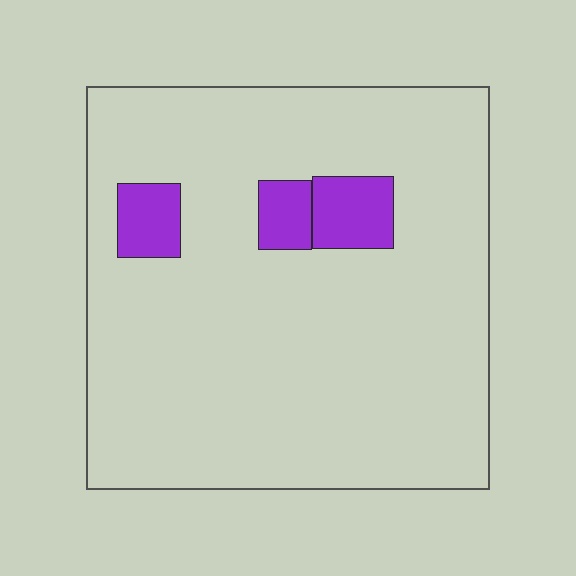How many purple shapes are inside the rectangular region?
3.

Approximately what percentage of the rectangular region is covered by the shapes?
Approximately 10%.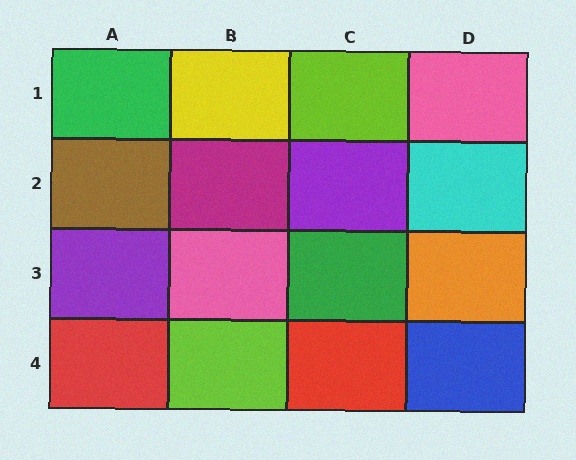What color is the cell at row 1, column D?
Pink.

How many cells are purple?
2 cells are purple.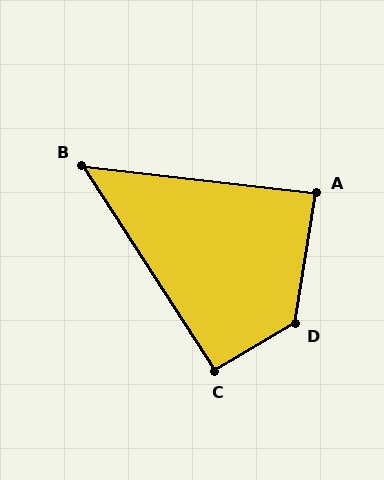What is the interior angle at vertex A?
Approximately 88 degrees (approximately right).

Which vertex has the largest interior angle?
D, at approximately 129 degrees.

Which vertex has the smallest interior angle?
B, at approximately 51 degrees.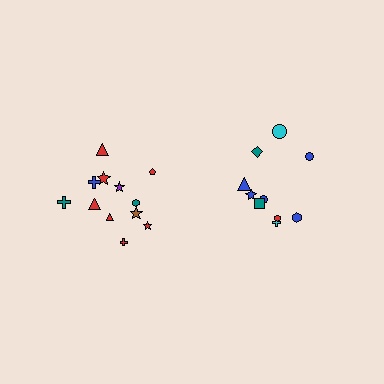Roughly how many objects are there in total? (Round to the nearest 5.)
Roughly 20 objects in total.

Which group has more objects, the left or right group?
The left group.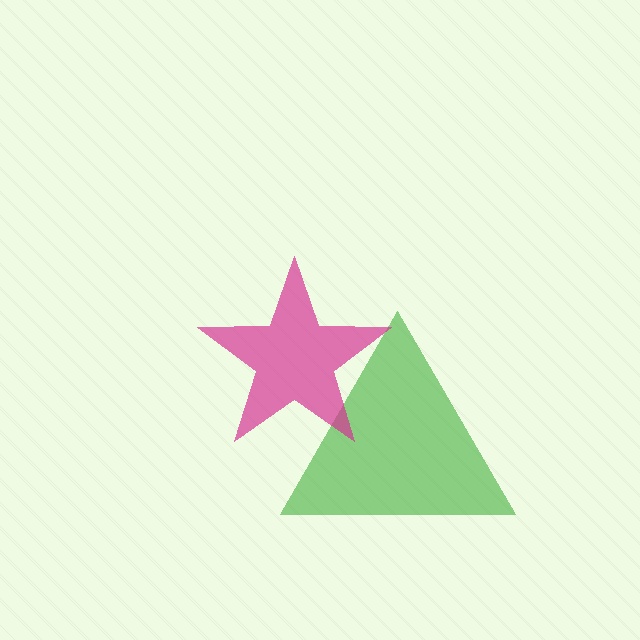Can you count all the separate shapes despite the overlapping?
Yes, there are 2 separate shapes.